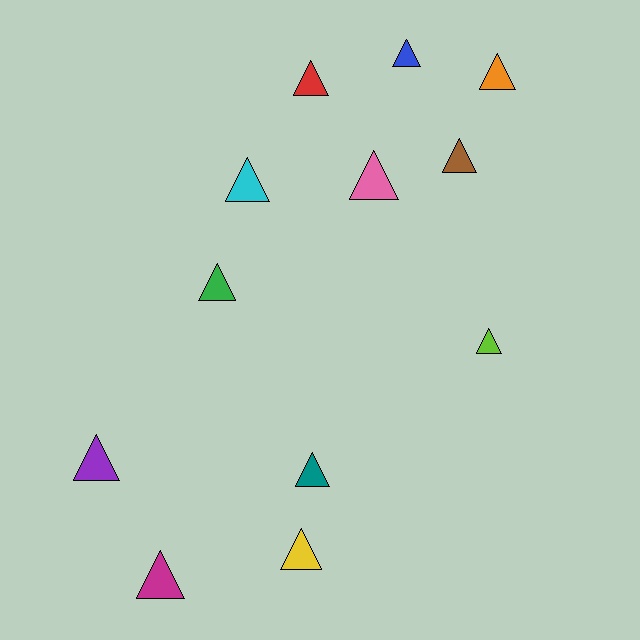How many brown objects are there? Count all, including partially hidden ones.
There is 1 brown object.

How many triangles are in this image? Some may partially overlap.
There are 12 triangles.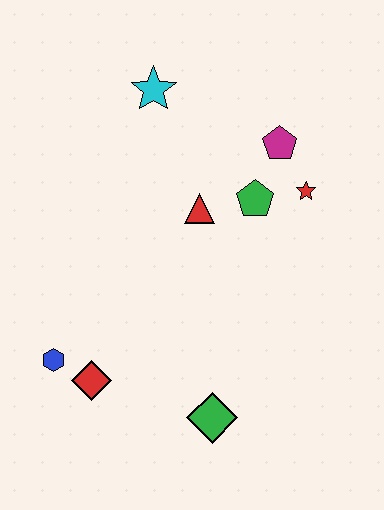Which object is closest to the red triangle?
The green pentagon is closest to the red triangle.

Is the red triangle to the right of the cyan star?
Yes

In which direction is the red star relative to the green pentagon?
The red star is to the right of the green pentagon.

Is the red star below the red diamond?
No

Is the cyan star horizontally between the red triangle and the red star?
No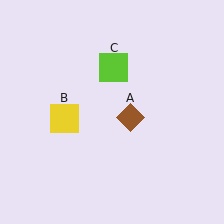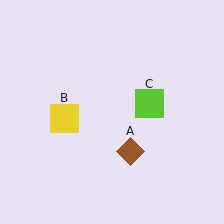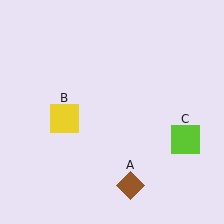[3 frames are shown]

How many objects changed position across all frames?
2 objects changed position: brown diamond (object A), lime square (object C).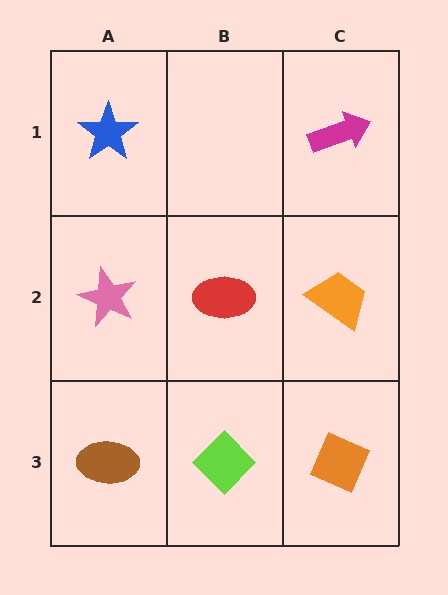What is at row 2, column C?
An orange trapezoid.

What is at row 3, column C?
An orange diamond.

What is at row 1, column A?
A blue star.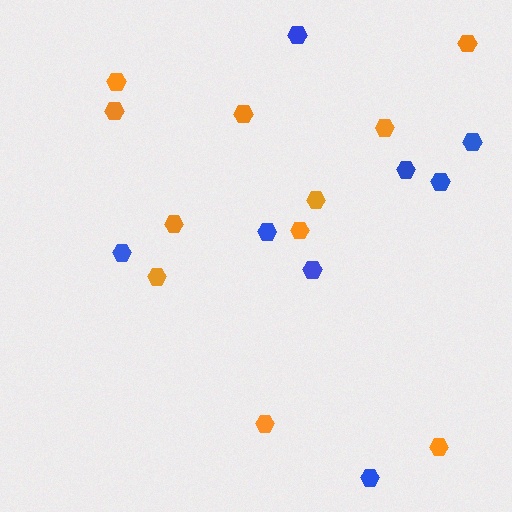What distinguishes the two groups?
There are 2 groups: one group of orange hexagons (11) and one group of blue hexagons (8).